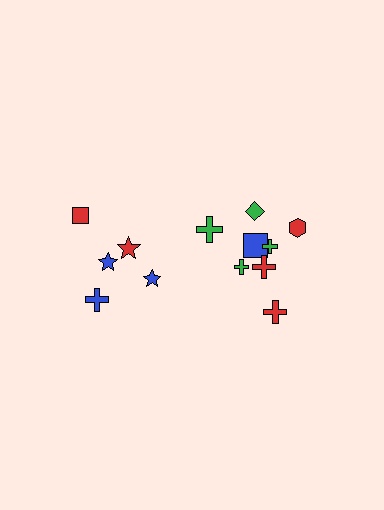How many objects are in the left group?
There are 5 objects.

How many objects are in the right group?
There are 8 objects.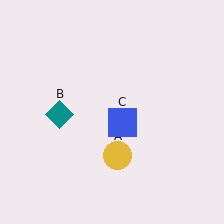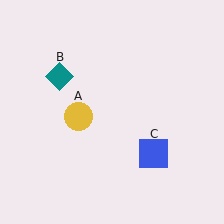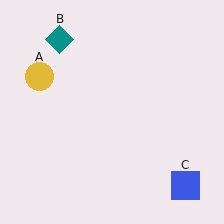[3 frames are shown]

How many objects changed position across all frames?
3 objects changed position: yellow circle (object A), teal diamond (object B), blue square (object C).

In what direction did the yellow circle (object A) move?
The yellow circle (object A) moved up and to the left.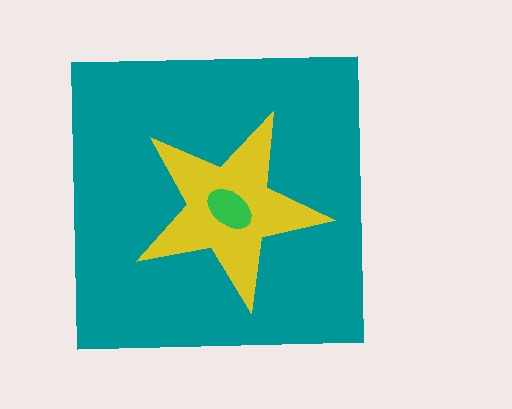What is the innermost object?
The green ellipse.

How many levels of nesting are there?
3.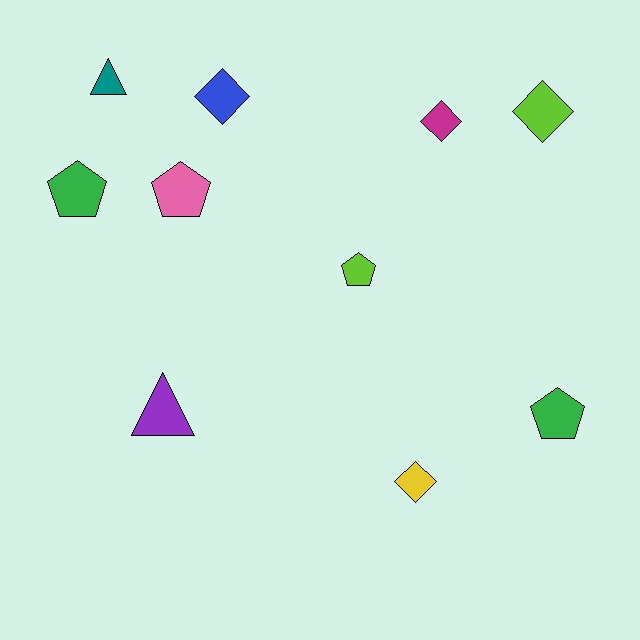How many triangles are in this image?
There are 2 triangles.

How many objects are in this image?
There are 10 objects.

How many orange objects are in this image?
There are no orange objects.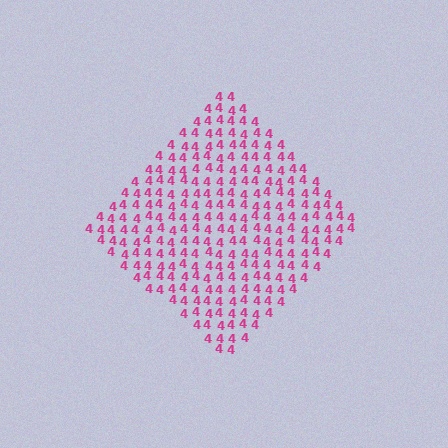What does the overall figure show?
The overall figure shows a diamond.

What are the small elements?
The small elements are digit 4's.